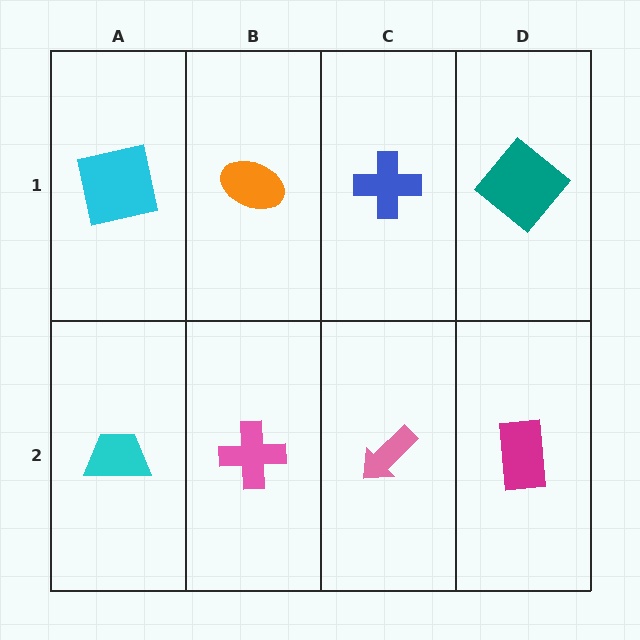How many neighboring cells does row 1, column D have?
2.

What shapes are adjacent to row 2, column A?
A cyan square (row 1, column A), a pink cross (row 2, column B).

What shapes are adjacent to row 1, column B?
A pink cross (row 2, column B), a cyan square (row 1, column A), a blue cross (row 1, column C).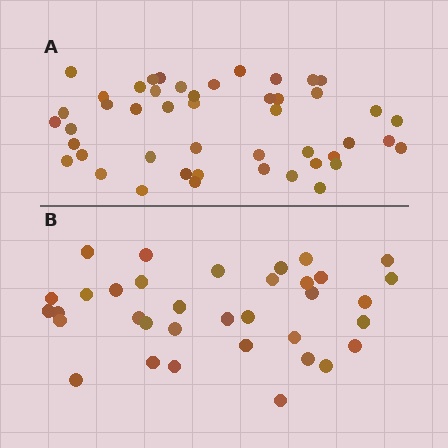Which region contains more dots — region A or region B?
Region A (the top region) has more dots.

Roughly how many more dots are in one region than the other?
Region A has roughly 12 or so more dots than region B.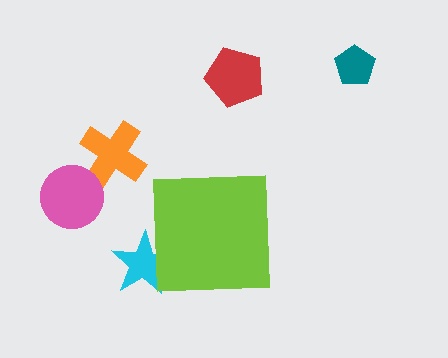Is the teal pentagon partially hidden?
No, the teal pentagon is fully visible.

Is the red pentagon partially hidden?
No, the red pentagon is fully visible.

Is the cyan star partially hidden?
Yes, the cyan star is partially hidden behind the lime square.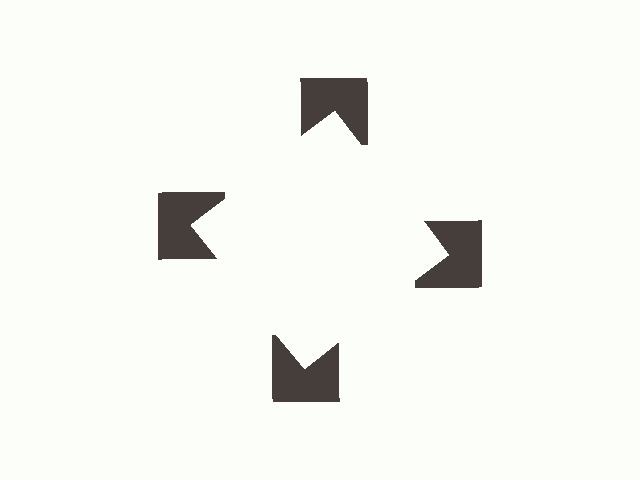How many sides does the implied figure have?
4 sides.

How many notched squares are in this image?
There are 4 — one at each vertex of the illusory square.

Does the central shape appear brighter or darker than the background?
It typically appears slightly brighter than the background, even though no actual brightness change is drawn.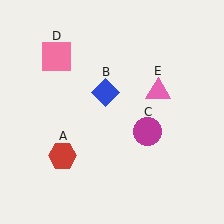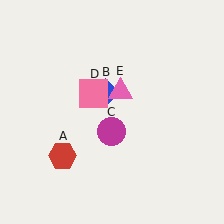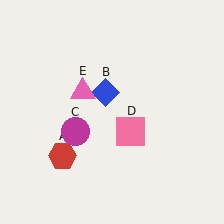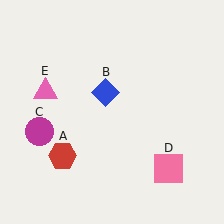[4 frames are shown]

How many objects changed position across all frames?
3 objects changed position: magenta circle (object C), pink square (object D), pink triangle (object E).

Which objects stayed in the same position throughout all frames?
Red hexagon (object A) and blue diamond (object B) remained stationary.